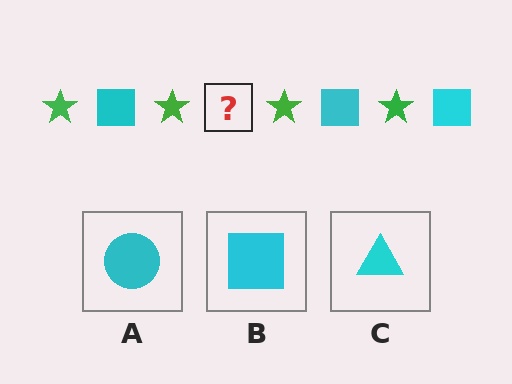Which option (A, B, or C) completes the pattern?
B.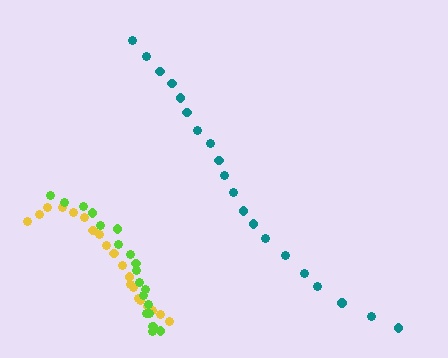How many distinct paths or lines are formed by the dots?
There are 3 distinct paths.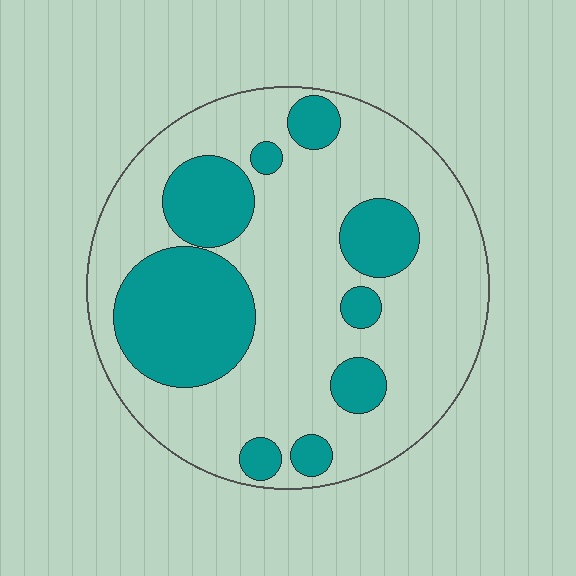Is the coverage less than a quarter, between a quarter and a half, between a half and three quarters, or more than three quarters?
Between a quarter and a half.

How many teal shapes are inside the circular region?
9.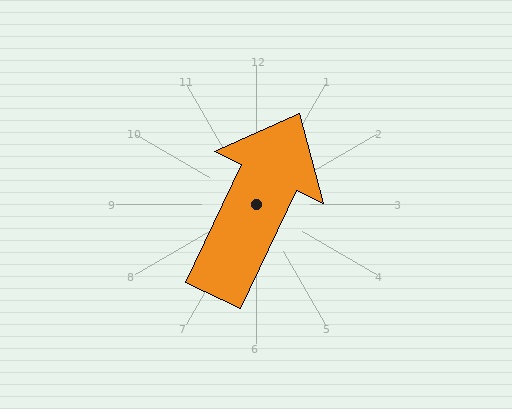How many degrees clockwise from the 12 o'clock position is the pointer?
Approximately 25 degrees.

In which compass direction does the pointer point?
Northeast.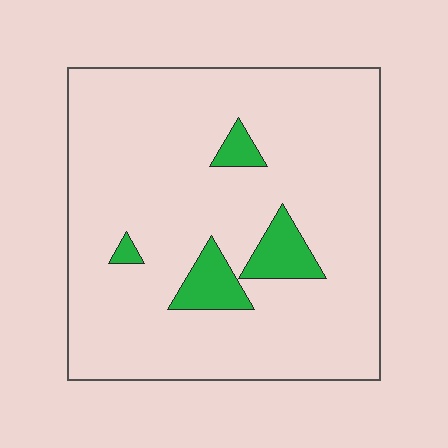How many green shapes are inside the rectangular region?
4.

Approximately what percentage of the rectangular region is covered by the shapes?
Approximately 10%.